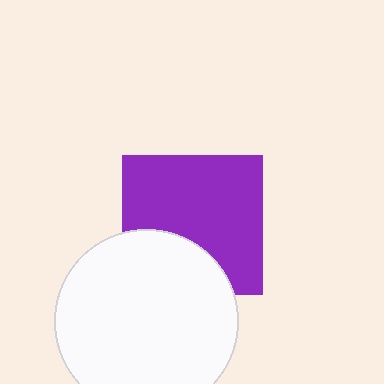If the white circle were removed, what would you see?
You would see the complete purple square.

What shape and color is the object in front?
The object in front is a white circle.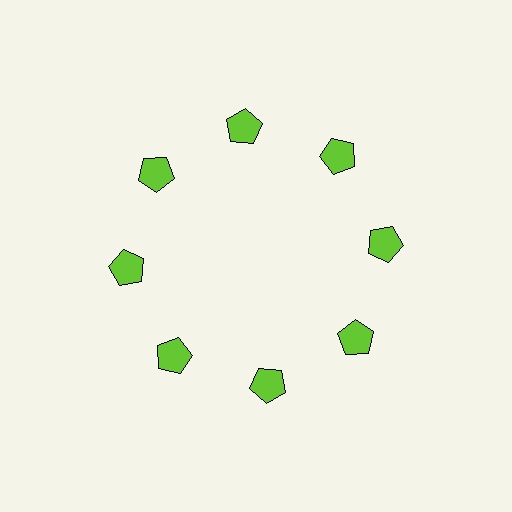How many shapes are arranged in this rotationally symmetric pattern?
There are 8 shapes, arranged in 8 groups of 1.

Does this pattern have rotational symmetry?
Yes, this pattern has 8-fold rotational symmetry. It looks the same after rotating 45 degrees around the center.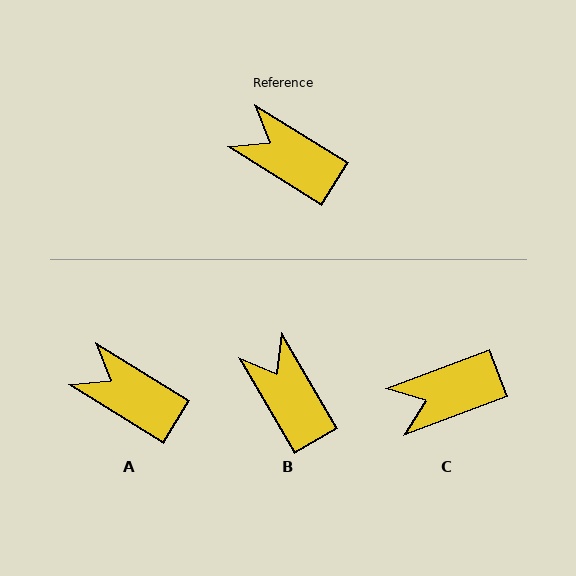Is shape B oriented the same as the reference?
No, it is off by about 28 degrees.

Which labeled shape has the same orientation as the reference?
A.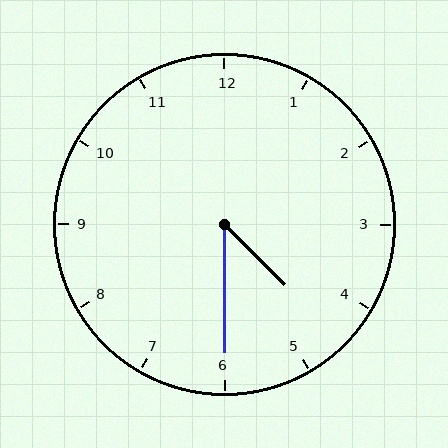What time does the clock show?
4:30.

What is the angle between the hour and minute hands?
Approximately 45 degrees.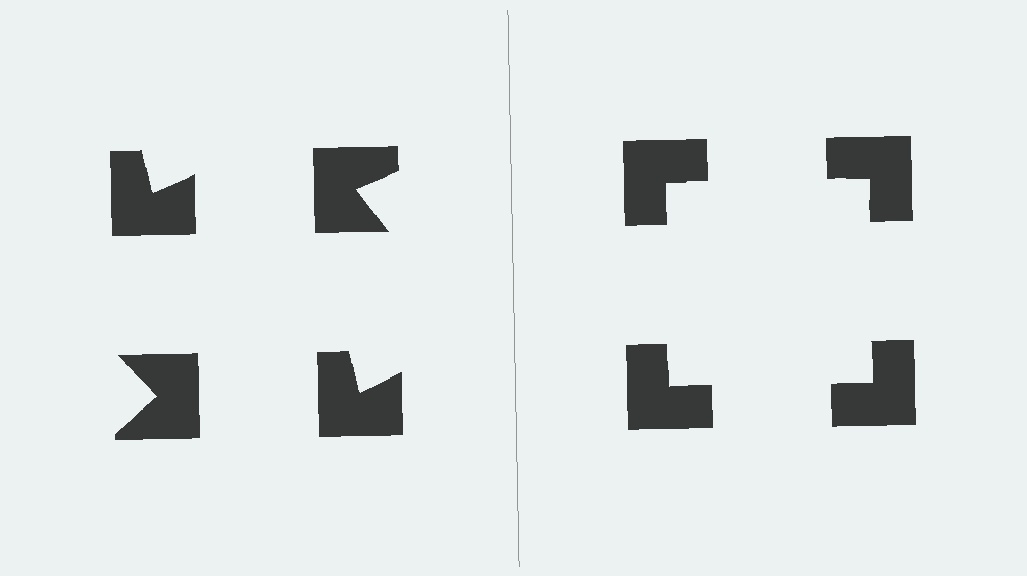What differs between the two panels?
The notched squares are positioned identically on both sides; only the wedge orientations differ. On the right they align to a square; on the left they are misaligned.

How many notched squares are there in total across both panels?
8 — 4 on each side.